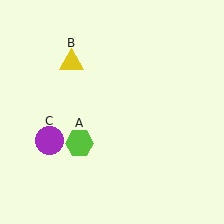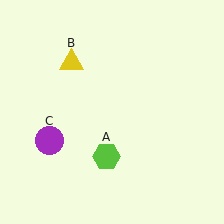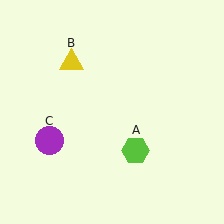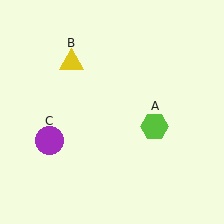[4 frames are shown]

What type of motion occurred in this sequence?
The lime hexagon (object A) rotated counterclockwise around the center of the scene.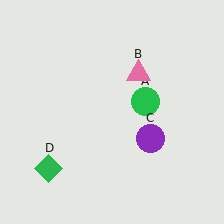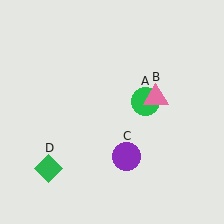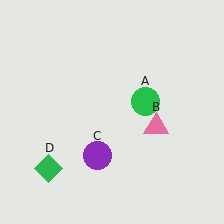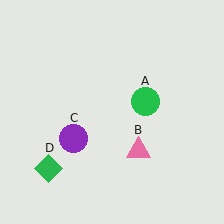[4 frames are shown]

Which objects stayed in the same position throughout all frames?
Green circle (object A) and green diamond (object D) remained stationary.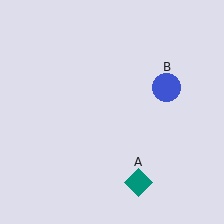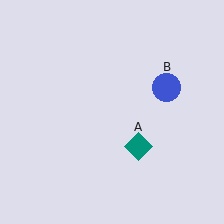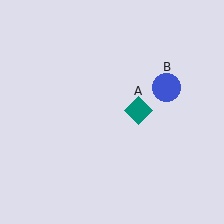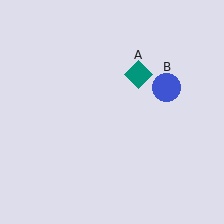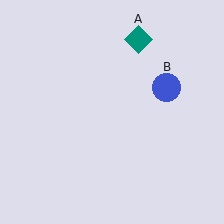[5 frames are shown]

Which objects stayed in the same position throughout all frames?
Blue circle (object B) remained stationary.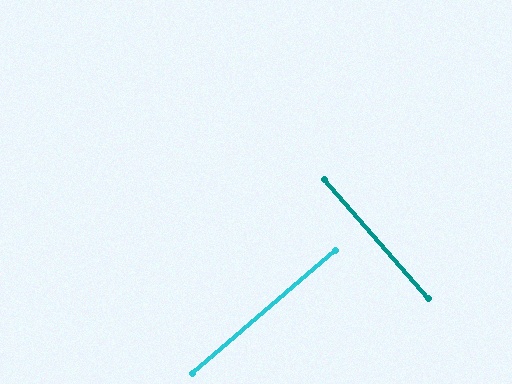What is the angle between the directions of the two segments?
Approximately 89 degrees.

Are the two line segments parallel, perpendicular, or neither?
Perpendicular — they meet at approximately 89°.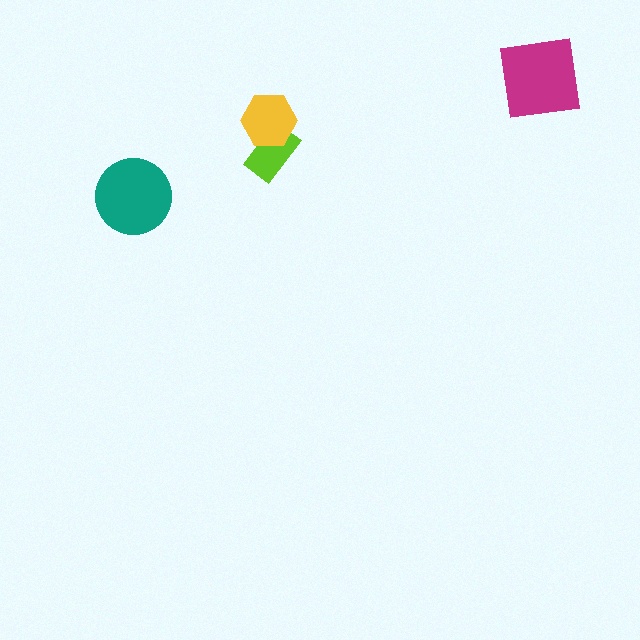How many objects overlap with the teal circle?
0 objects overlap with the teal circle.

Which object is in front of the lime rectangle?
The yellow hexagon is in front of the lime rectangle.